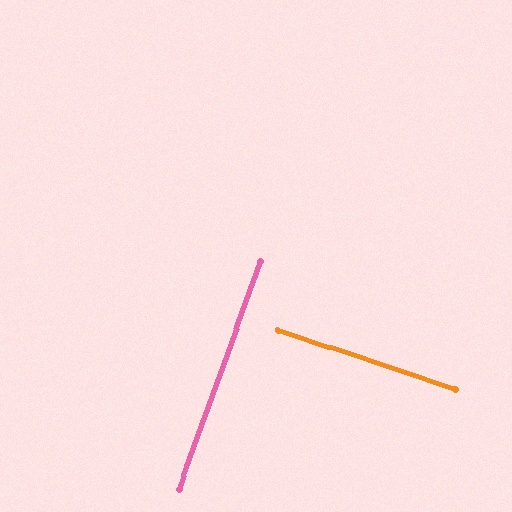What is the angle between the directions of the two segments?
Approximately 89 degrees.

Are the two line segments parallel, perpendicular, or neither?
Perpendicular — they meet at approximately 89°.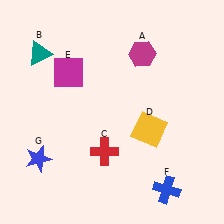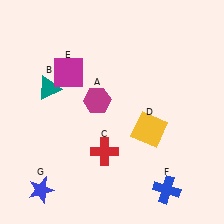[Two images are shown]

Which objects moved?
The objects that moved are: the magenta hexagon (A), the teal triangle (B), the blue star (G).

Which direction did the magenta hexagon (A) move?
The magenta hexagon (A) moved down.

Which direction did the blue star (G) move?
The blue star (G) moved down.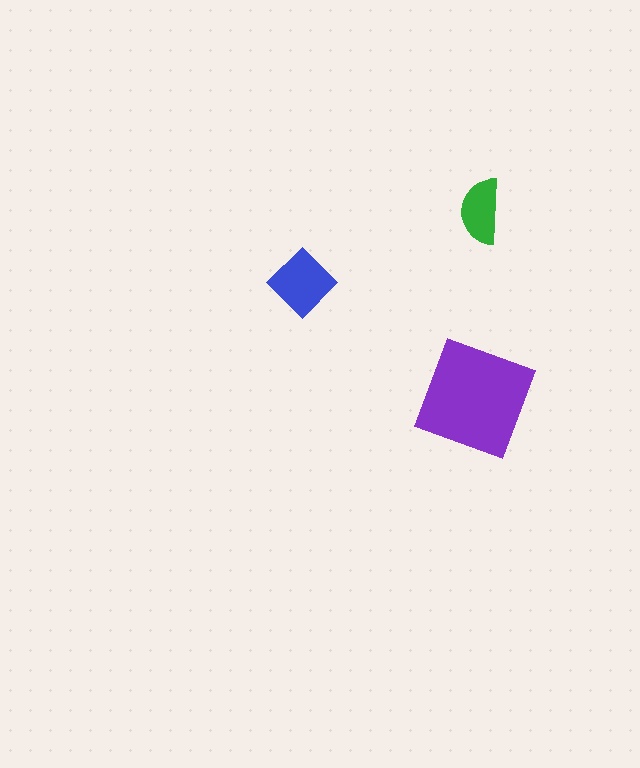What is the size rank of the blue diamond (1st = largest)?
2nd.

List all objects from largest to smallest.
The purple square, the blue diamond, the green semicircle.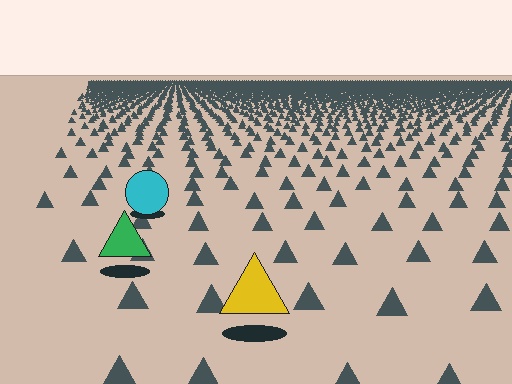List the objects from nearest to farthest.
From nearest to farthest: the yellow triangle, the green triangle, the cyan circle.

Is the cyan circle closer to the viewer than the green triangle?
No. The green triangle is closer — you can tell from the texture gradient: the ground texture is coarser near it.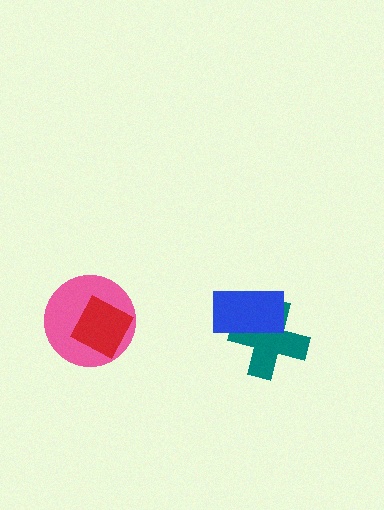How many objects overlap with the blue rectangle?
1 object overlaps with the blue rectangle.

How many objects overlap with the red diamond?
1 object overlaps with the red diamond.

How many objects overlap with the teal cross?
1 object overlaps with the teal cross.